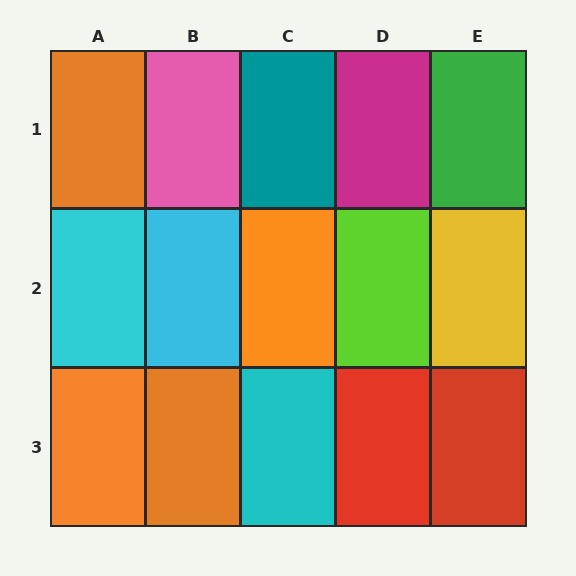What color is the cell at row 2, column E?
Yellow.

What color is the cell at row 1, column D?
Magenta.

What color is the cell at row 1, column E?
Green.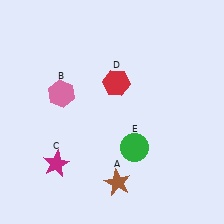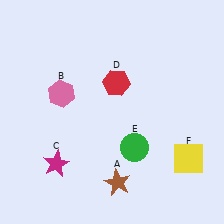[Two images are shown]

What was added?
A yellow square (F) was added in Image 2.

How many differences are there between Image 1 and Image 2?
There is 1 difference between the two images.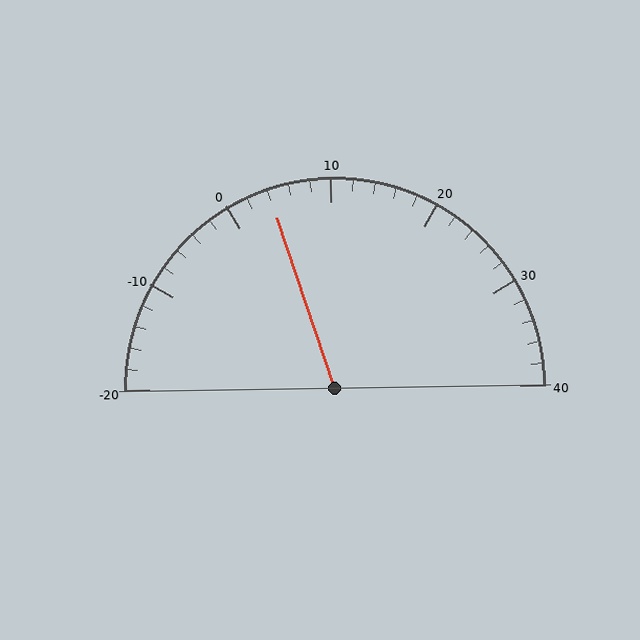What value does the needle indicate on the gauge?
The needle indicates approximately 4.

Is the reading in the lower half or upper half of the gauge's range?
The reading is in the lower half of the range (-20 to 40).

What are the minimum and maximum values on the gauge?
The gauge ranges from -20 to 40.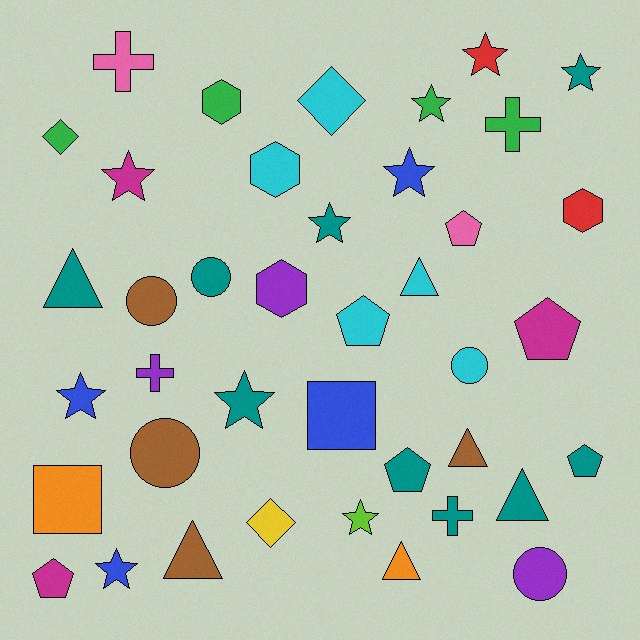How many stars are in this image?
There are 10 stars.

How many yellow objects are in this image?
There is 1 yellow object.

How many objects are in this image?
There are 40 objects.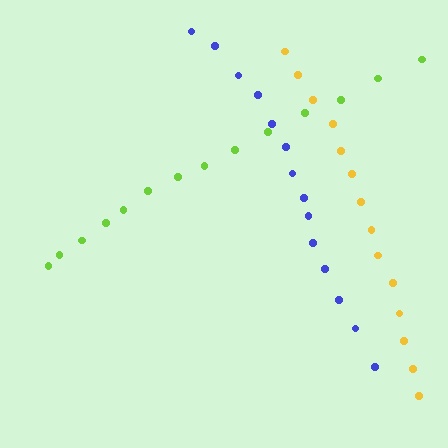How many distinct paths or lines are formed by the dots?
There are 3 distinct paths.